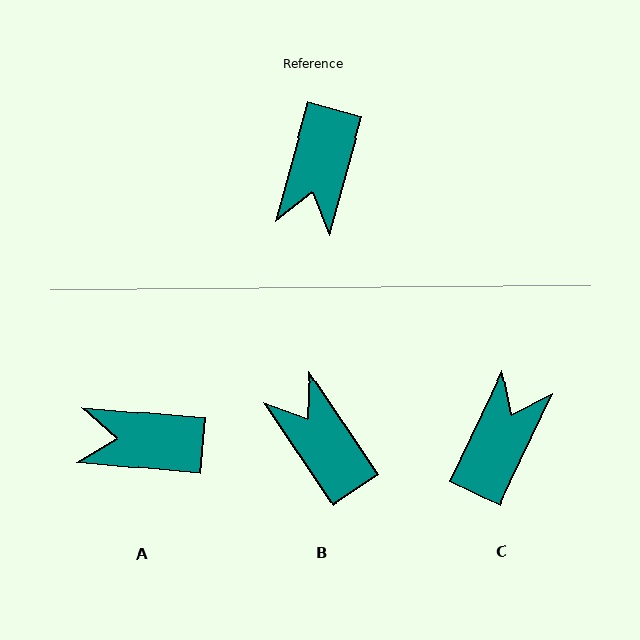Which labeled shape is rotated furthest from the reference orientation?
C, about 170 degrees away.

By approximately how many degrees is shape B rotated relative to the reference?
Approximately 131 degrees clockwise.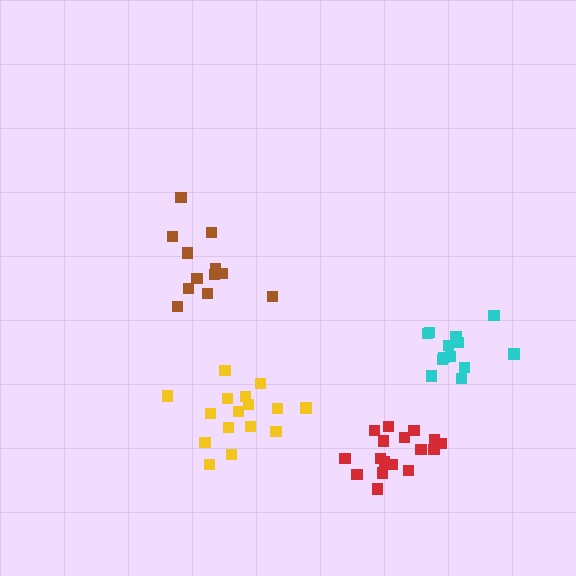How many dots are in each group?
Group 1: 12 dots, Group 2: 13 dots, Group 3: 16 dots, Group 4: 17 dots (58 total).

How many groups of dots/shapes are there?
There are 4 groups.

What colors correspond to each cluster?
The clusters are colored: brown, cyan, yellow, red.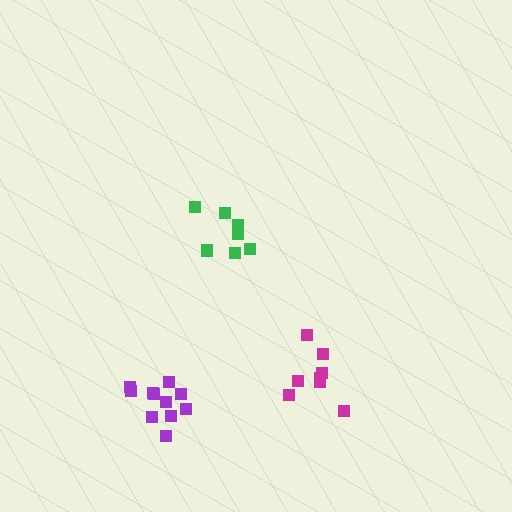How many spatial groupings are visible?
There are 3 spatial groupings.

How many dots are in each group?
Group 1: 11 dots, Group 2: 7 dots, Group 3: 8 dots (26 total).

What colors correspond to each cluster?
The clusters are colored: purple, green, magenta.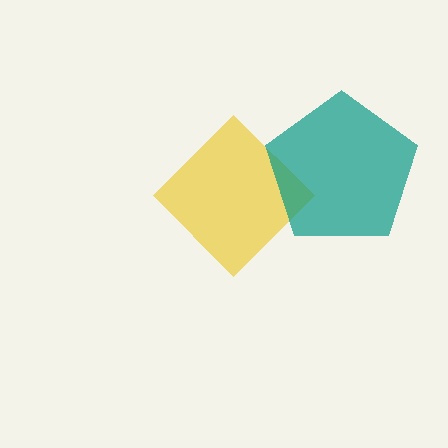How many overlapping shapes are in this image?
There are 2 overlapping shapes in the image.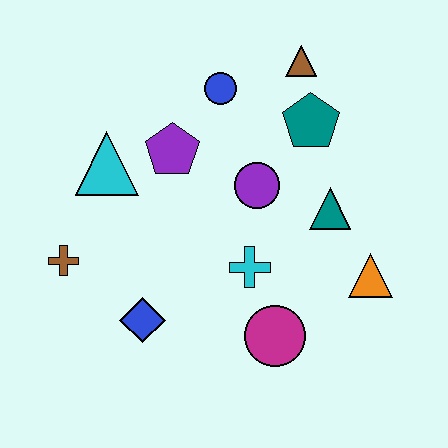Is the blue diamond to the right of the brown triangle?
No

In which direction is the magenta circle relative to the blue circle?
The magenta circle is below the blue circle.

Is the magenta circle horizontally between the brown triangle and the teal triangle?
No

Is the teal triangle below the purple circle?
Yes